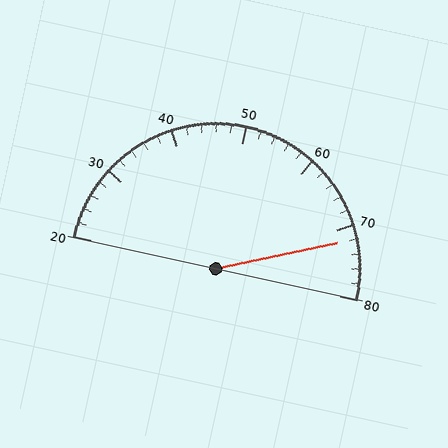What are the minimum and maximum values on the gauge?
The gauge ranges from 20 to 80.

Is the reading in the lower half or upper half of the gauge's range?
The reading is in the upper half of the range (20 to 80).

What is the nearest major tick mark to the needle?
The nearest major tick mark is 70.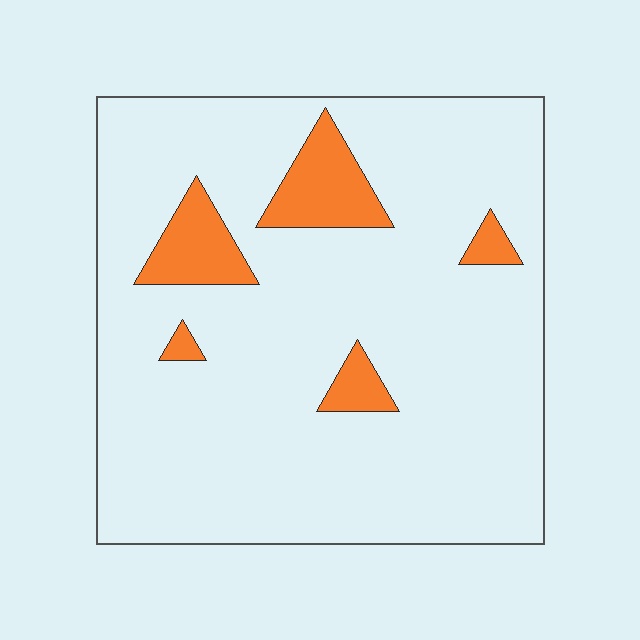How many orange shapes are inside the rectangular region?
5.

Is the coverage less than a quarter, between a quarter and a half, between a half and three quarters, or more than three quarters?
Less than a quarter.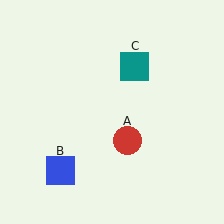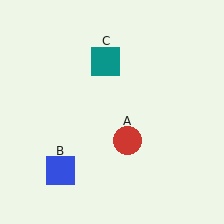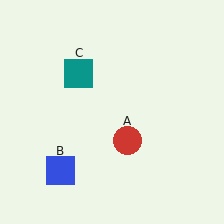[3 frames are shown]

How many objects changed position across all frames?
1 object changed position: teal square (object C).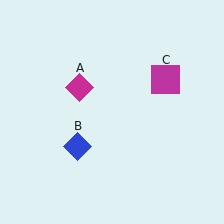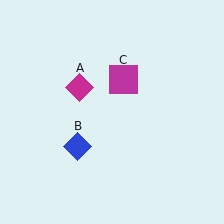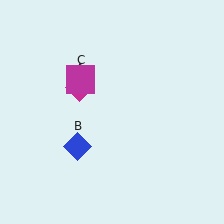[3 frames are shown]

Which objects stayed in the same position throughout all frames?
Magenta diamond (object A) and blue diamond (object B) remained stationary.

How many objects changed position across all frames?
1 object changed position: magenta square (object C).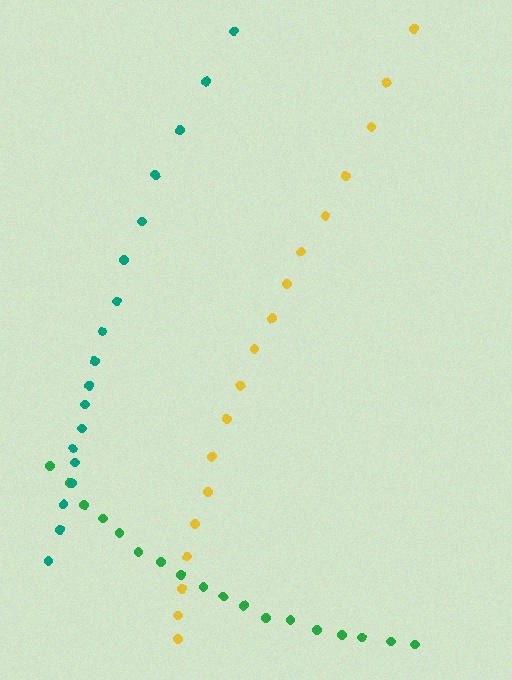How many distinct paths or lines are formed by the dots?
There are 3 distinct paths.